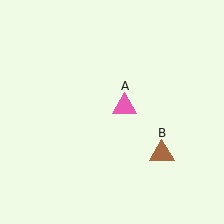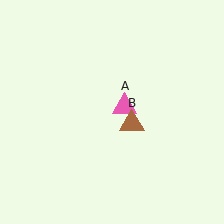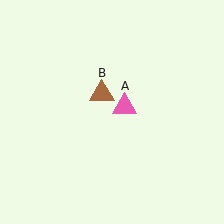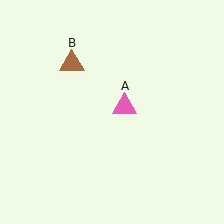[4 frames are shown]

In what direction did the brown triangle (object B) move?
The brown triangle (object B) moved up and to the left.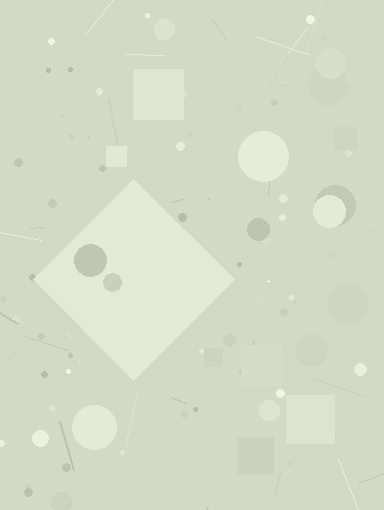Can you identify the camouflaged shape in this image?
The camouflaged shape is a diamond.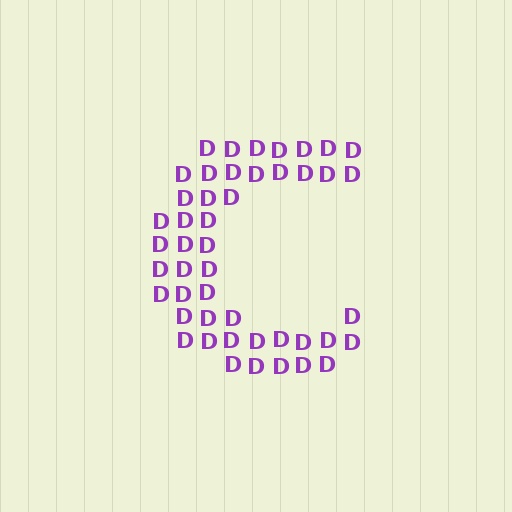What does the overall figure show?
The overall figure shows the letter C.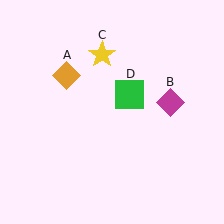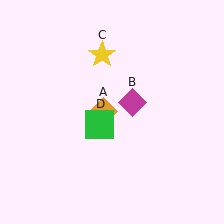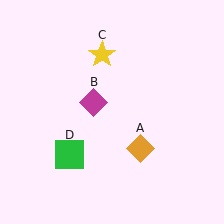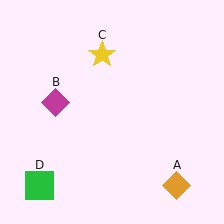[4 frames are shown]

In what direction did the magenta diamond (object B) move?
The magenta diamond (object B) moved left.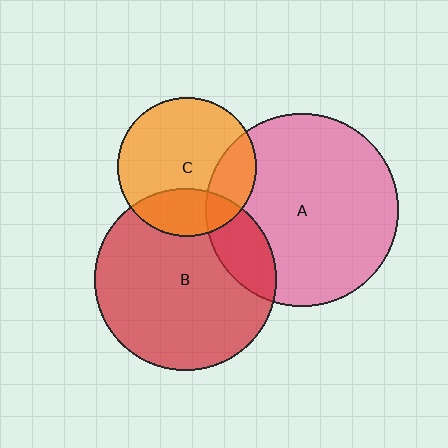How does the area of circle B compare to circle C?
Approximately 1.7 times.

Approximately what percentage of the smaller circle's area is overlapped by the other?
Approximately 20%.